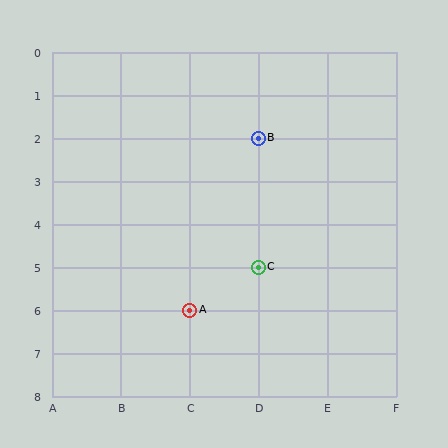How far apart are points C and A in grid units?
Points C and A are 1 column and 1 row apart (about 1.4 grid units diagonally).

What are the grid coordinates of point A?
Point A is at grid coordinates (C, 6).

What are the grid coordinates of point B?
Point B is at grid coordinates (D, 2).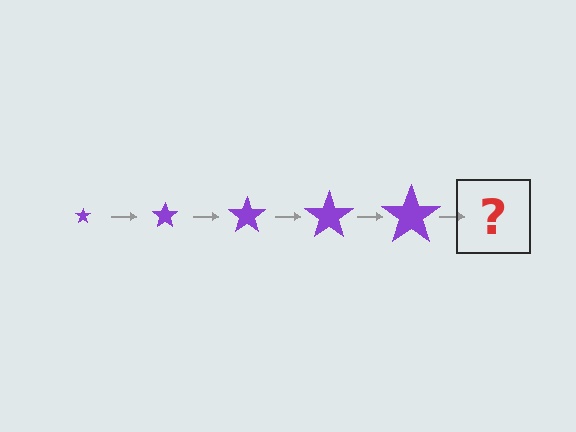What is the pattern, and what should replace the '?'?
The pattern is that the star gets progressively larger each step. The '?' should be a purple star, larger than the previous one.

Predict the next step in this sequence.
The next step is a purple star, larger than the previous one.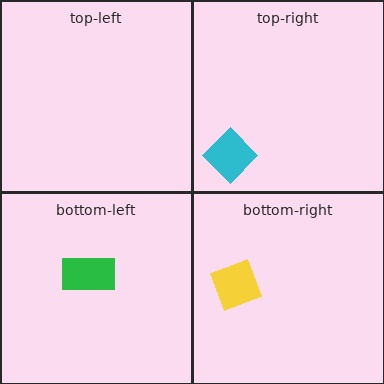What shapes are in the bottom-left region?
The green rectangle.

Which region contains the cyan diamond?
The top-right region.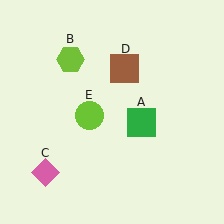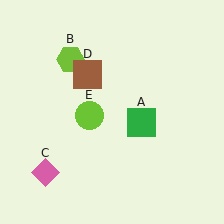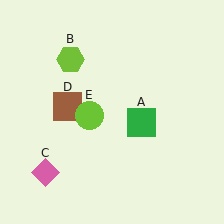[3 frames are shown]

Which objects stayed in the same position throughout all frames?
Green square (object A) and lime hexagon (object B) and pink diamond (object C) and lime circle (object E) remained stationary.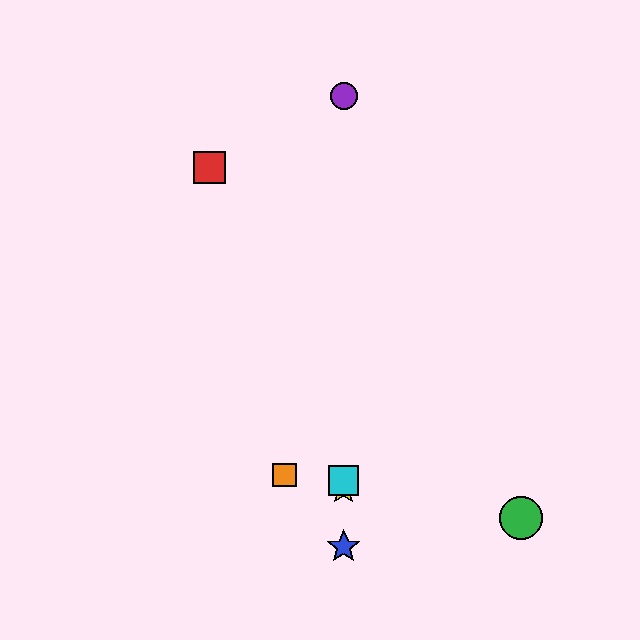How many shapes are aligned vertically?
4 shapes (the blue star, the yellow star, the purple circle, the cyan square) are aligned vertically.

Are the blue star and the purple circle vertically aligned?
Yes, both are at x≈344.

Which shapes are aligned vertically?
The blue star, the yellow star, the purple circle, the cyan square are aligned vertically.